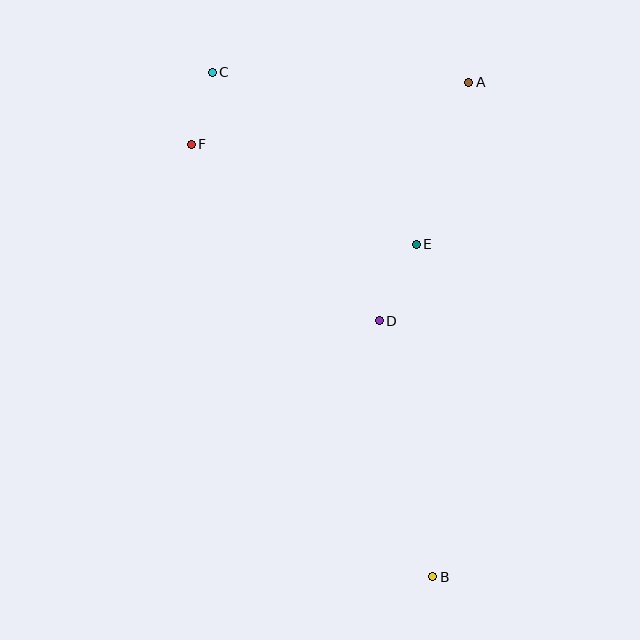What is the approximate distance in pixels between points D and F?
The distance between D and F is approximately 258 pixels.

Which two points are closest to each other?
Points C and F are closest to each other.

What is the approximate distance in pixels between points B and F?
The distance between B and F is approximately 495 pixels.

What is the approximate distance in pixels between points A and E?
The distance between A and E is approximately 170 pixels.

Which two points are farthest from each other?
Points B and C are farthest from each other.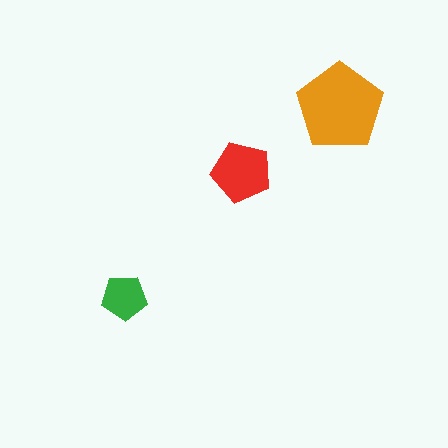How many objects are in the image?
There are 3 objects in the image.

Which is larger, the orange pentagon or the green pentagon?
The orange one.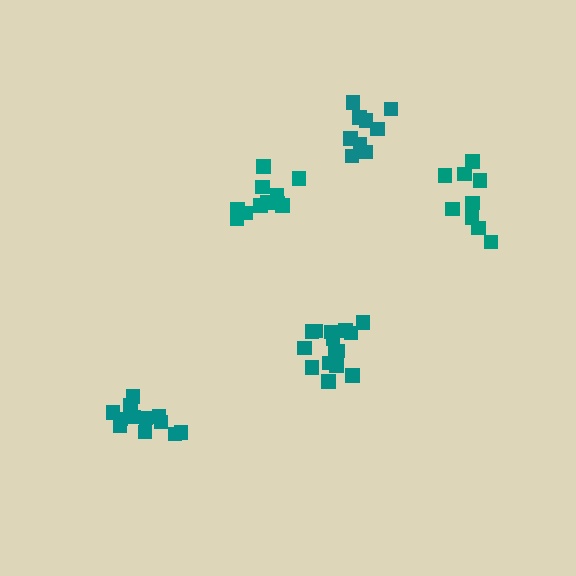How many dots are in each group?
Group 1: 11 dots, Group 2: 9 dots, Group 3: 15 dots, Group 4: 12 dots, Group 5: 9 dots (56 total).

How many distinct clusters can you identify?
There are 5 distinct clusters.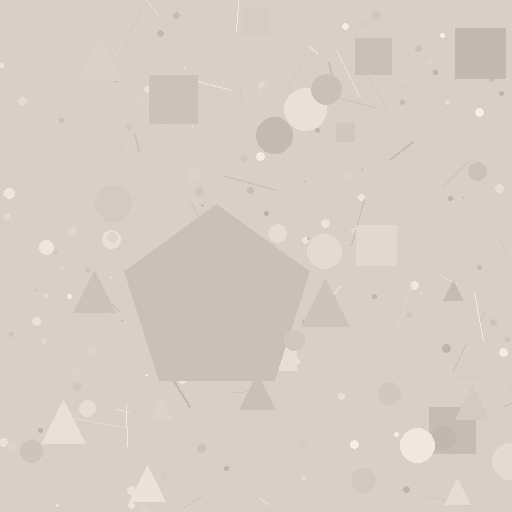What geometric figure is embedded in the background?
A pentagon is embedded in the background.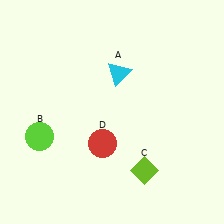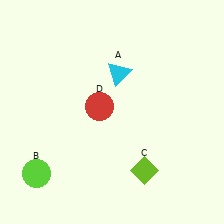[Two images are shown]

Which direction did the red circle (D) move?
The red circle (D) moved up.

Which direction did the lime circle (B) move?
The lime circle (B) moved down.